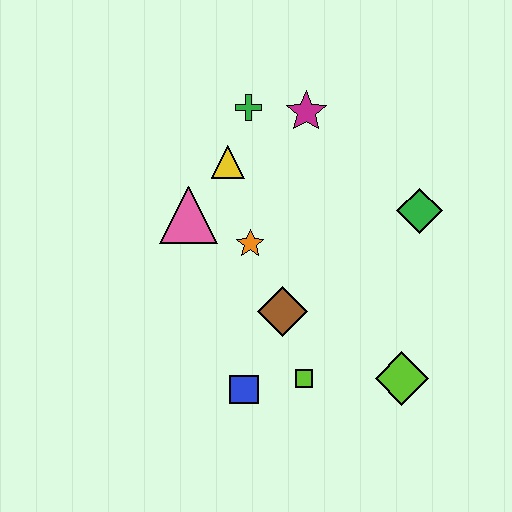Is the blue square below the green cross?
Yes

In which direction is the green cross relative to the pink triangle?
The green cross is above the pink triangle.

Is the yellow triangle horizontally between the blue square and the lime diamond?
No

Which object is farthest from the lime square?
The green cross is farthest from the lime square.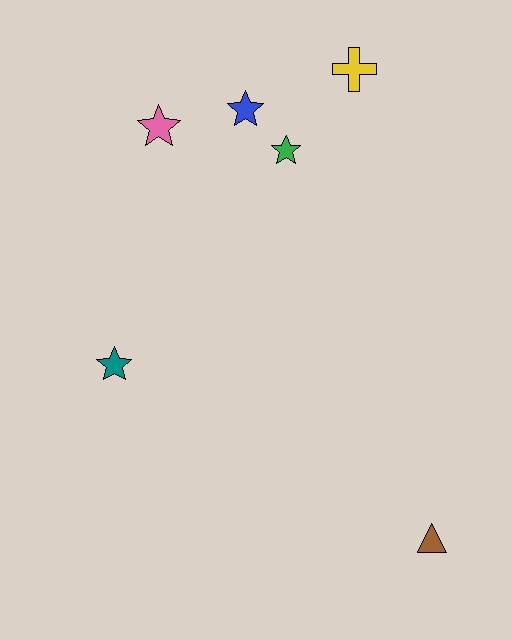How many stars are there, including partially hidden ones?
There are 4 stars.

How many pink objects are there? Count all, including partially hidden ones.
There is 1 pink object.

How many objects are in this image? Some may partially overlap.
There are 6 objects.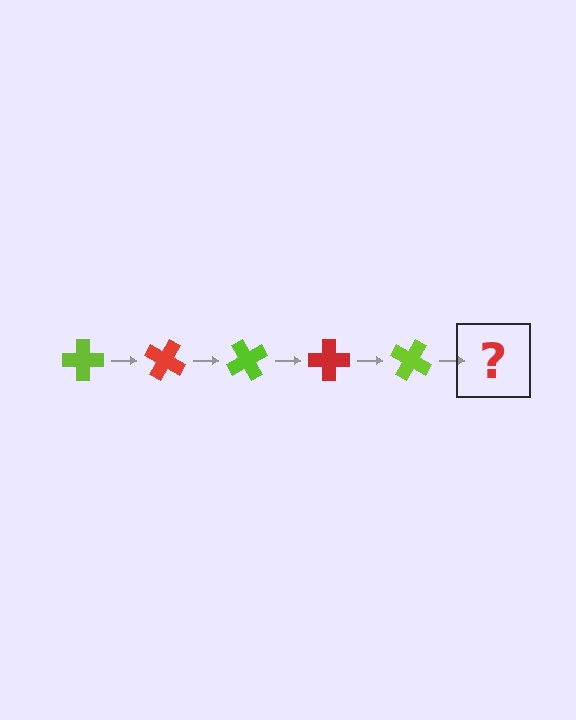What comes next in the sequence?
The next element should be a red cross, rotated 150 degrees from the start.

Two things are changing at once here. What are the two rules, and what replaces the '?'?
The two rules are that it rotates 30 degrees each step and the color cycles through lime and red. The '?' should be a red cross, rotated 150 degrees from the start.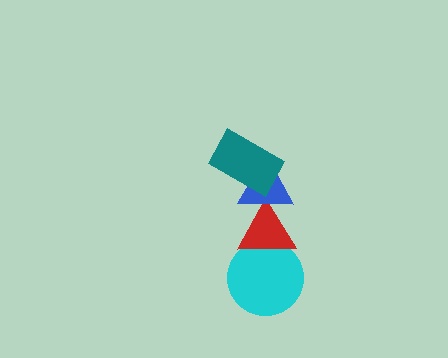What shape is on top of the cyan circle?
The red triangle is on top of the cyan circle.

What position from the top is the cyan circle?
The cyan circle is 4th from the top.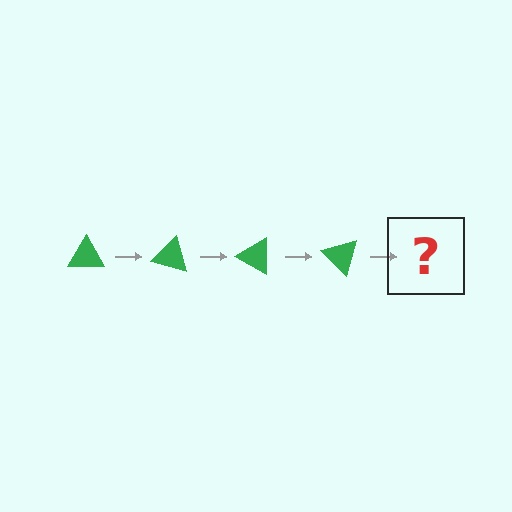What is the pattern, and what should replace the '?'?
The pattern is that the triangle rotates 15 degrees each step. The '?' should be a green triangle rotated 60 degrees.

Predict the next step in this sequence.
The next step is a green triangle rotated 60 degrees.